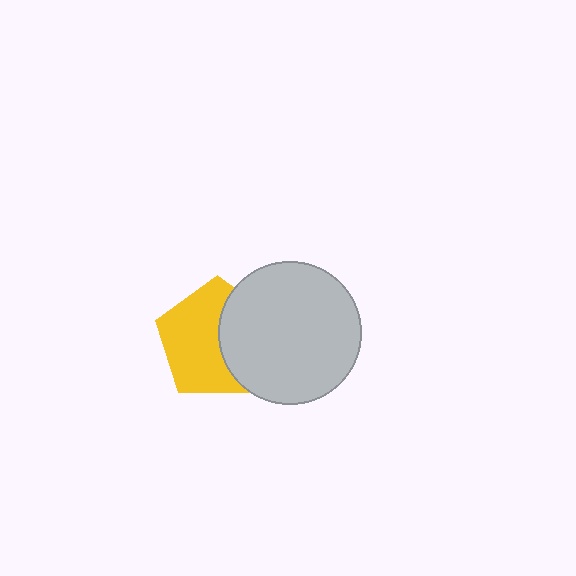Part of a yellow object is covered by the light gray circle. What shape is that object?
It is a pentagon.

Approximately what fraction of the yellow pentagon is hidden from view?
Roughly 40% of the yellow pentagon is hidden behind the light gray circle.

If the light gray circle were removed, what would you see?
You would see the complete yellow pentagon.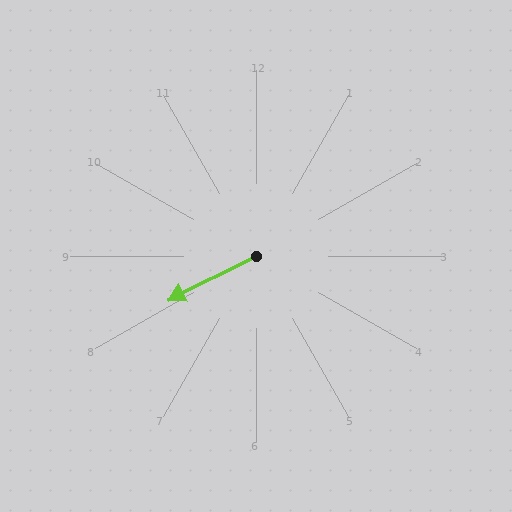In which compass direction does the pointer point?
Southwest.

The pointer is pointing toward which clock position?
Roughly 8 o'clock.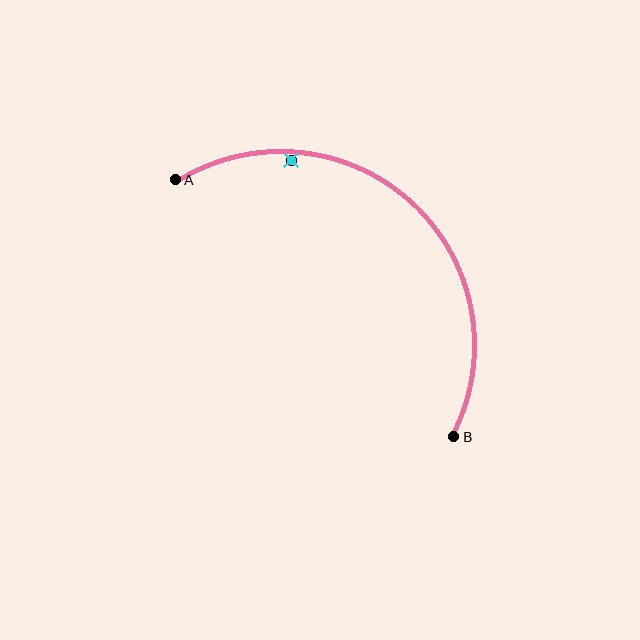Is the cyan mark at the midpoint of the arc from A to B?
No — the cyan mark does not lie on the arc at all. It sits slightly inside the curve.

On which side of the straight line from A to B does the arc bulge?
The arc bulges above and to the right of the straight line connecting A and B.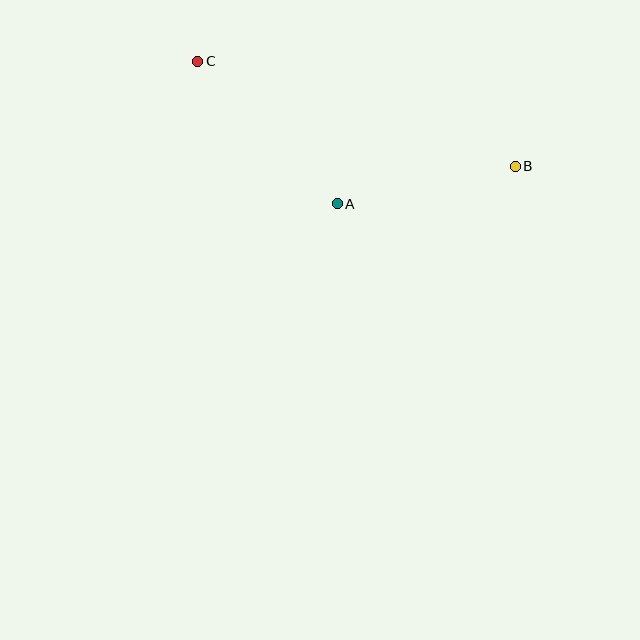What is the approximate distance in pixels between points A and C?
The distance between A and C is approximately 199 pixels.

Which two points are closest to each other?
Points A and B are closest to each other.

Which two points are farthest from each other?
Points B and C are farthest from each other.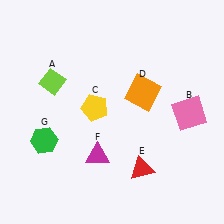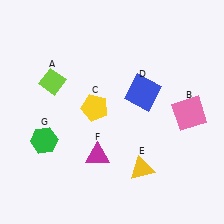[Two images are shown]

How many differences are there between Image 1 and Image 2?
There are 2 differences between the two images.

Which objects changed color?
D changed from orange to blue. E changed from red to yellow.